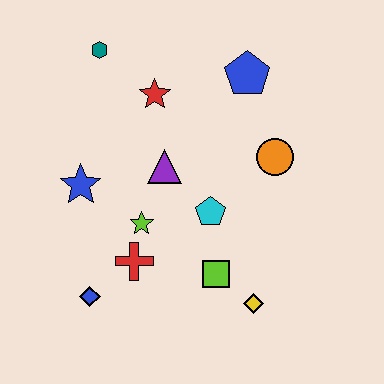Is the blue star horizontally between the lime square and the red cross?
No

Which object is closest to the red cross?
The lime star is closest to the red cross.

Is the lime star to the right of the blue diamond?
Yes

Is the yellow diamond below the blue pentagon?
Yes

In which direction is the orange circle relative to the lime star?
The orange circle is to the right of the lime star.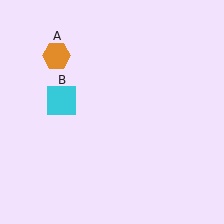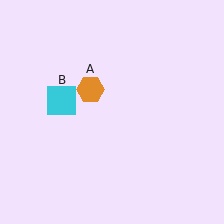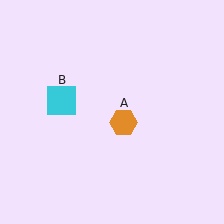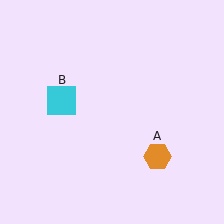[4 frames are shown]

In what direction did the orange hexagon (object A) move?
The orange hexagon (object A) moved down and to the right.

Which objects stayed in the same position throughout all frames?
Cyan square (object B) remained stationary.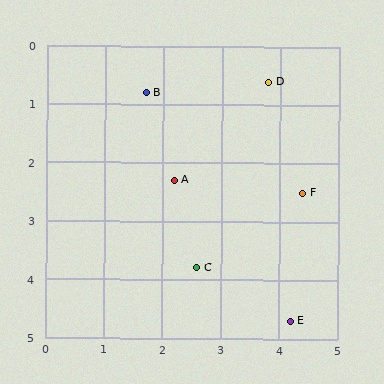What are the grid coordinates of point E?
Point E is at approximately (4.2, 4.7).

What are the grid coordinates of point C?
Point C is at approximately (2.6, 3.8).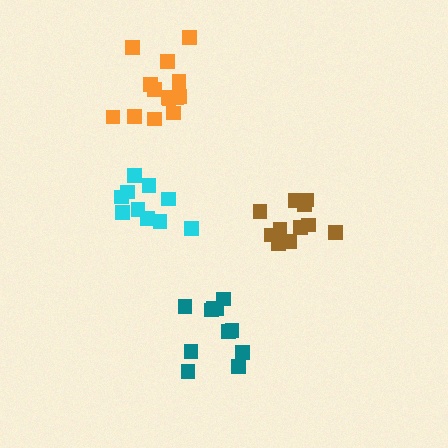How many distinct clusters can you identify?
There are 4 distinct clusters.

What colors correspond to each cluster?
The clusters are colored: orange, brown, teal, cyan.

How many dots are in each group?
Group 1: 14 dots, Group 2: 12 dots, Group 3: 11 dots, Group 4: 10 dots (47 total).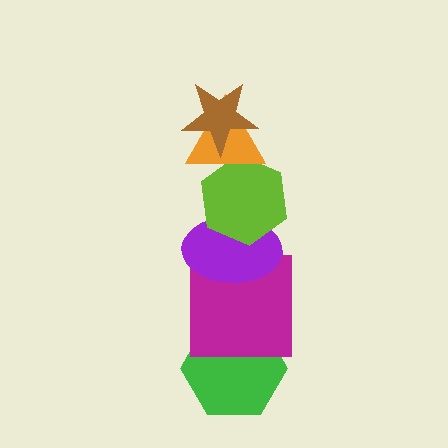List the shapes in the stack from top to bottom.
From top to bottom: the brown star, the orange triangle, the lime hexagon, the purple ellipse, the magenta square, the green hexagon.